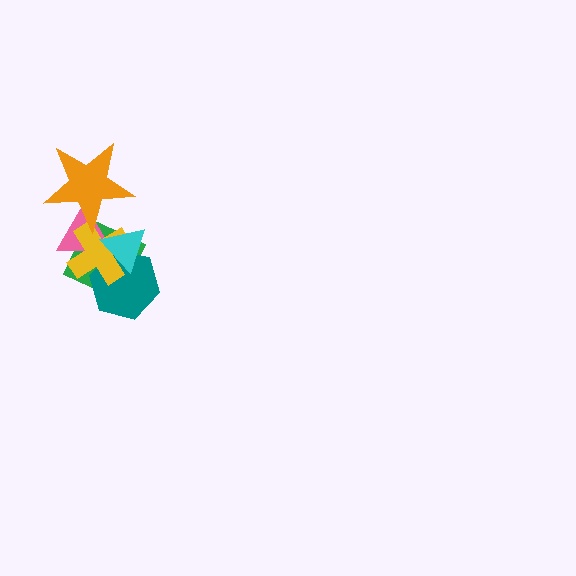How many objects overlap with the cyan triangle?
4 objects overlap with the cyan triangle.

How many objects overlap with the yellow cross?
5 objects overlap with the yellow cross.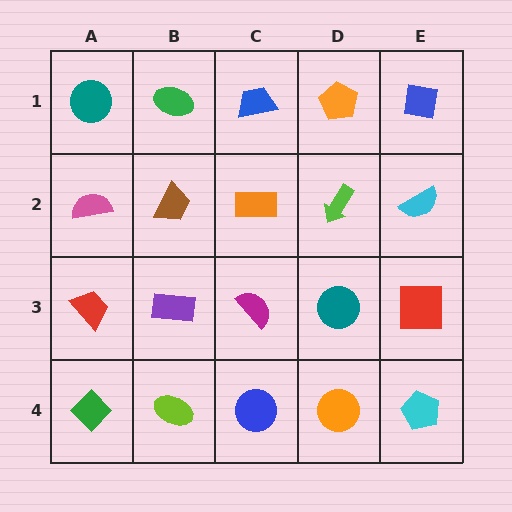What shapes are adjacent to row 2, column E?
A blue square (row 1, column E), a red square (row 3, column E), a lime arrow (row 2, column D).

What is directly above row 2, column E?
A blue square.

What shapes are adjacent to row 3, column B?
A brown trapezoid (row 2, column B), a lime ellipse (row 4, column B), a red trapezoid (row 3, column A), a magenta semicircle (row 3, column C).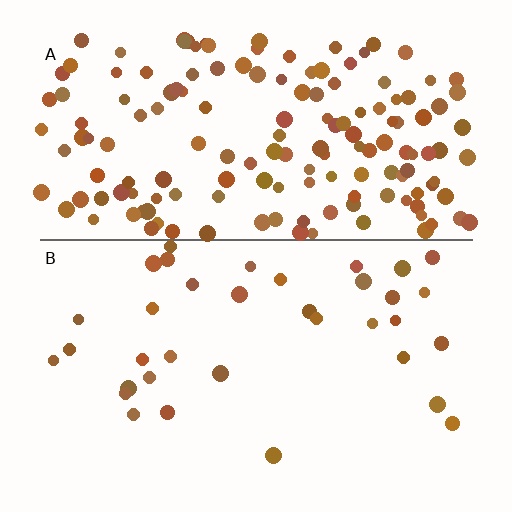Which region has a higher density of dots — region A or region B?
A (the top).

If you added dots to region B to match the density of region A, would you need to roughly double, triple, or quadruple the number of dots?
Approximately quadruple.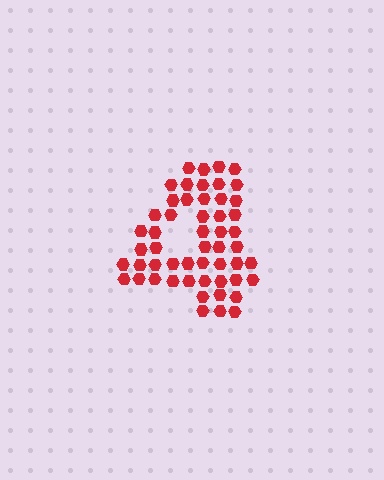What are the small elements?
The small elements are hexagons.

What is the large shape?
The large shape is the digit 4.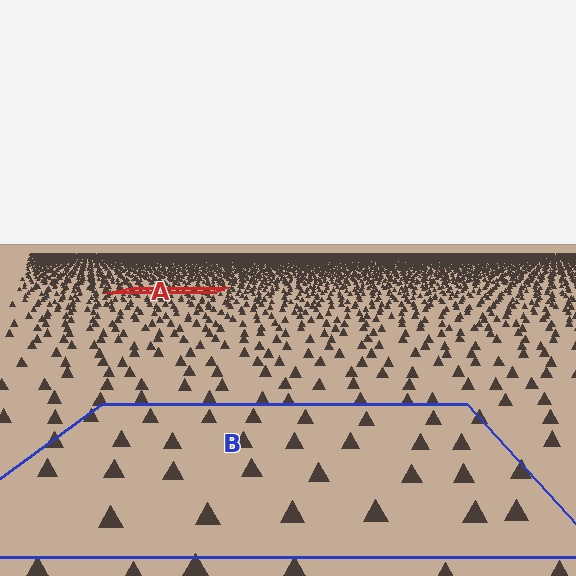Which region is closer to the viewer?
Region B is closer. The texture elements there are larger and more spread out.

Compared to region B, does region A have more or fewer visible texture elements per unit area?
Region A has more texture elements per unit area — they are packed more densely because it is farther away.